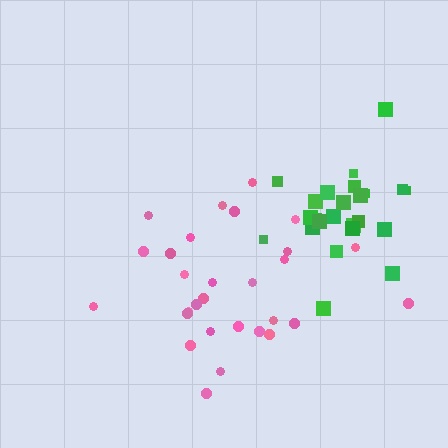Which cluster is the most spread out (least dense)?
Pink.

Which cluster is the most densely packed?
Green.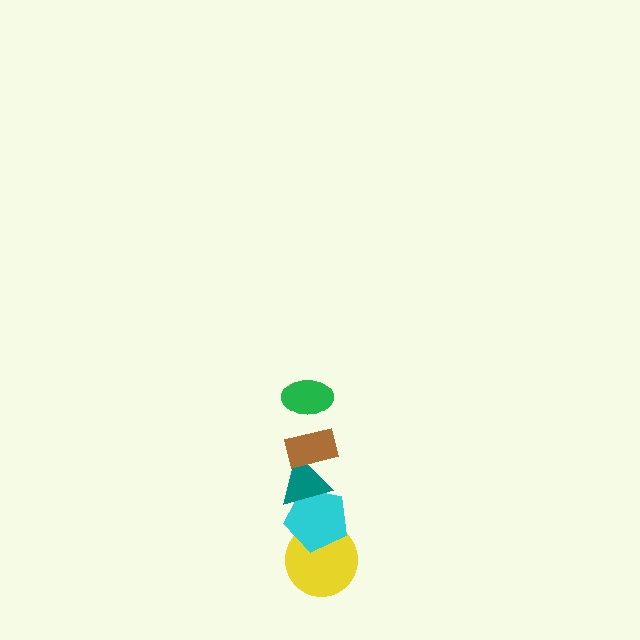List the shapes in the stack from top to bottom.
From top to bottom: the green ellipse, the brown rectangle, the teal triangle, the cyan pentagon, the yellow circle.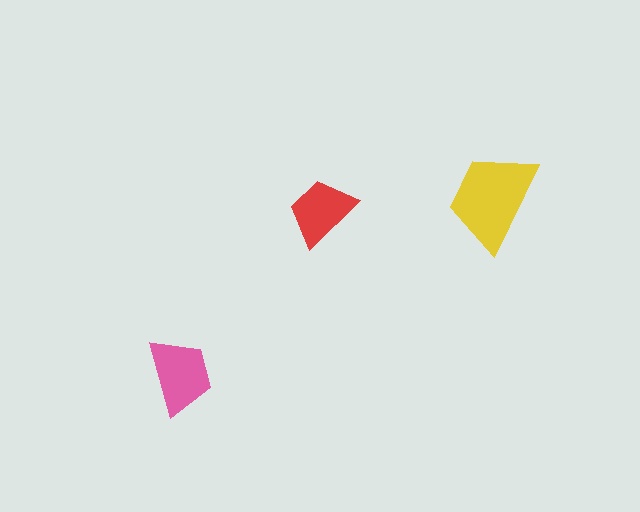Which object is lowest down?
The pink trapezoid is bottommost.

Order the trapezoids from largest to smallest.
the yellow one, the pink one, the red one.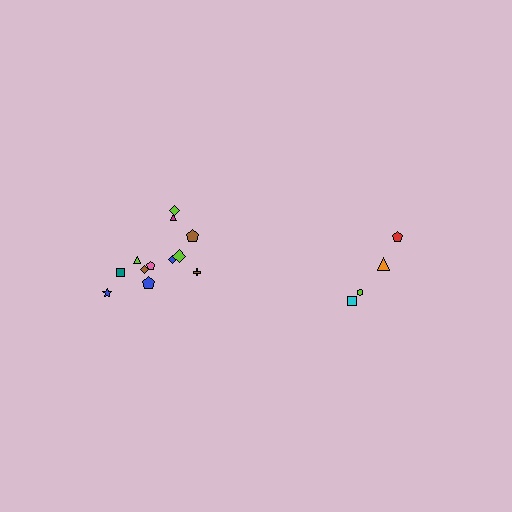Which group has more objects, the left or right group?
The left group.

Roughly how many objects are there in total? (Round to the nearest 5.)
Roughly 15 objects in total.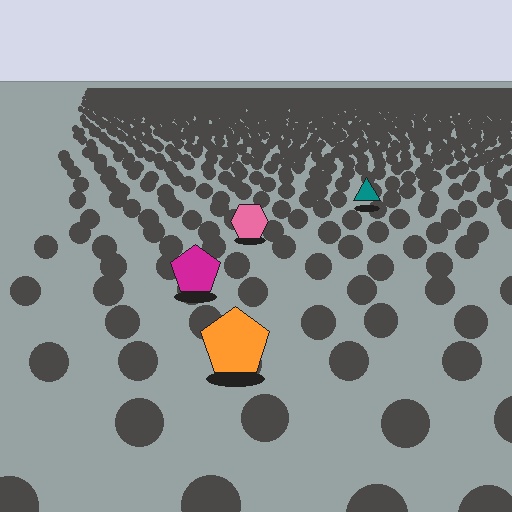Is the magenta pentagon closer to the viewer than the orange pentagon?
No. The orange pentagon is closer — you can tell from the texture gradient: the ground texture is coarser near it.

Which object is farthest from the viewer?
The teal triangle is farthest from the viewer. It appears smaller and the ground texture around it is denser.